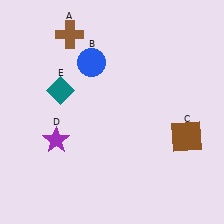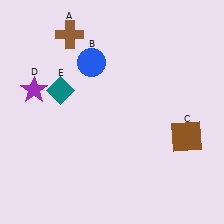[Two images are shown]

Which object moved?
The purple star (D) moved up.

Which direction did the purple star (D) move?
The purple star (D) moved up.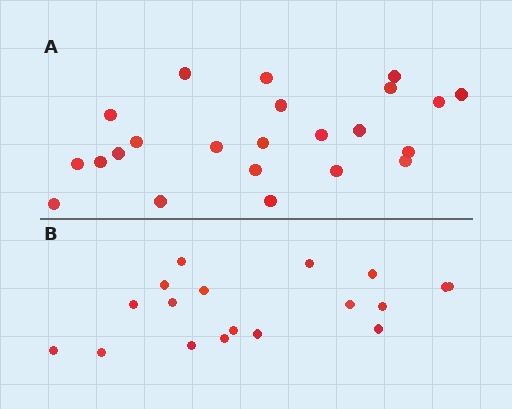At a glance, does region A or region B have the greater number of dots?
Region A (the top region) has more dots.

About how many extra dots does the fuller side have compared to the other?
Region A has about 5 more dots than region B.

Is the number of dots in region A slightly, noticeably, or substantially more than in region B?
Region A has noticeably more, but not dramatically so. The ratio is roughly 1.3 to 1.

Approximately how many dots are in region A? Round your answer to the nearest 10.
About 20 dots. (The exact count is 23, which rounds to 20.)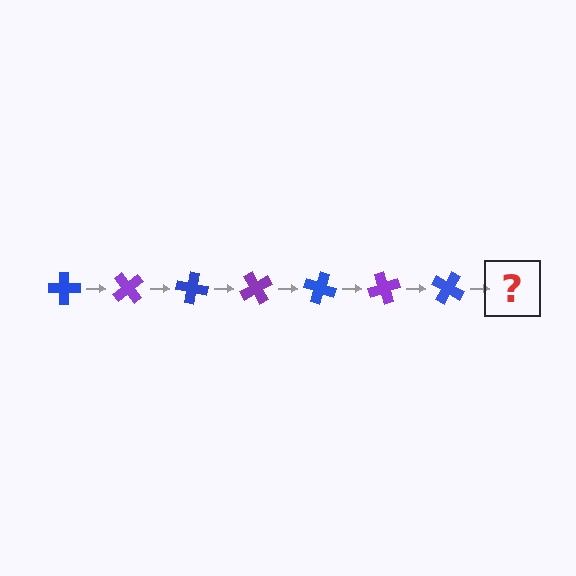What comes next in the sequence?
The next element should be a purple cross, rotated 350 degrees from the start.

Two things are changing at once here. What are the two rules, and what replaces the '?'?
The two rules are that it rotates 50 degrees each step and the color cycles through blue and purple. The '?' should be a purple cross, rotated 350 degrees from the start.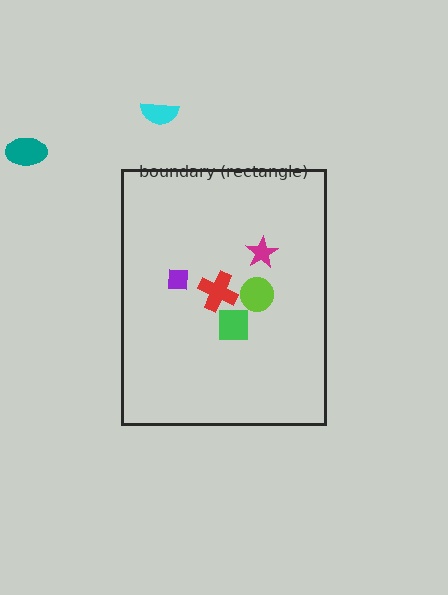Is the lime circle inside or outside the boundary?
Inside.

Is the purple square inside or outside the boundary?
Inside.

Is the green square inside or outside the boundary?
Inside.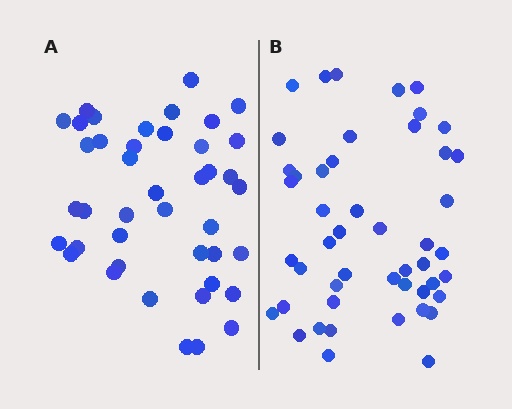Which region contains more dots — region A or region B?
Region B (the right region) has more dots.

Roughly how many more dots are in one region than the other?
Region B has about 6 more dots than region A.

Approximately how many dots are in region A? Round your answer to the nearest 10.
About 40 dots. (The exact count is 42, which rounds to 40.)